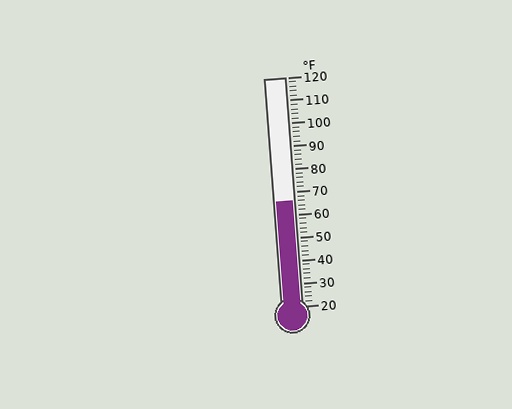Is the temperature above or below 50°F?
The temperature is above 50°F.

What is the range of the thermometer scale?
The thermometer scale ranges from 20°F to 120°F.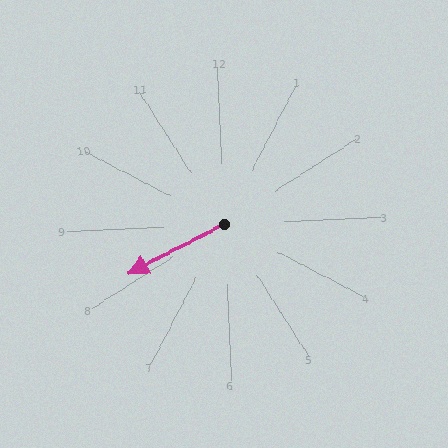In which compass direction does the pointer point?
Southwest.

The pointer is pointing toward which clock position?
Roughly 8 o'clock.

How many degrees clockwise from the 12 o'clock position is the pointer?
Approximately 245 degrees.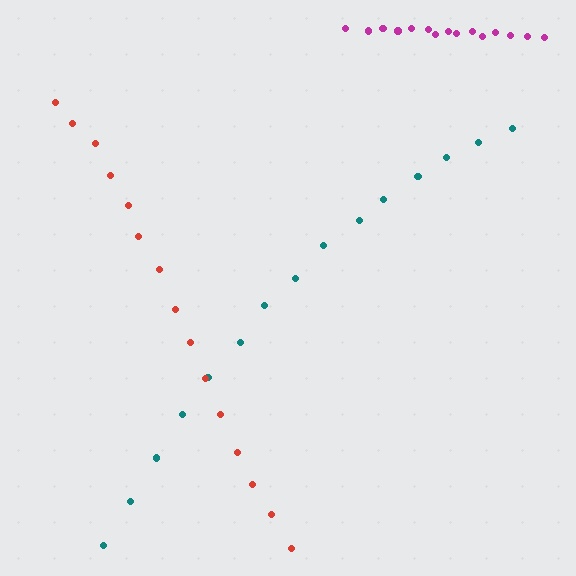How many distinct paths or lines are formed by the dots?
There are 3 distinct paths.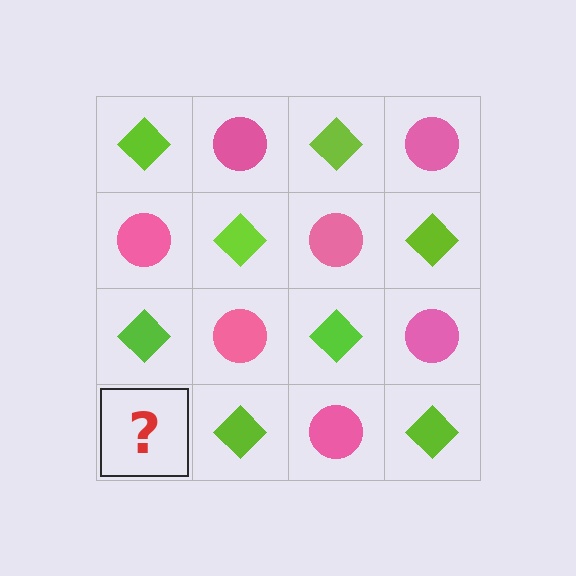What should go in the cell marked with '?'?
The missing cell should contain a pink circle.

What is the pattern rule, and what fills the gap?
The rule is that it alternates lime diamond and pink circle in a checkerboard pattern. The gap should be filled with a pink circle.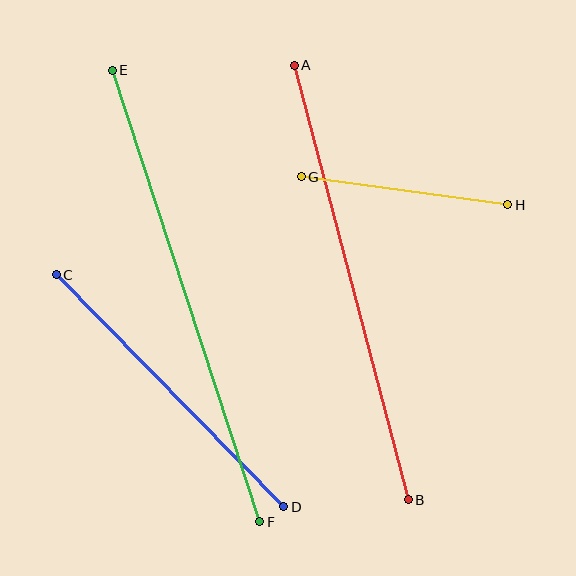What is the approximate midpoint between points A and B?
The midpoint is at approximately (351, 282) pixels.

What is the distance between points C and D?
The distance is approximately 325 pixels.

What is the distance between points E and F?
The distance is approximately 475 pixels.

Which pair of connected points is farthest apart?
Points E and F are farthest apart.